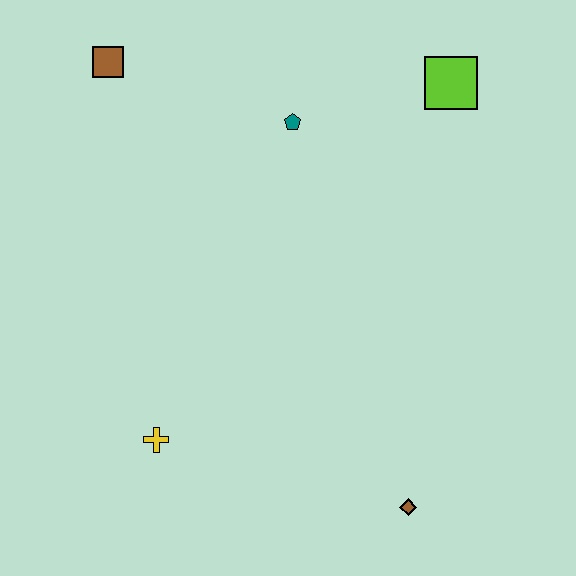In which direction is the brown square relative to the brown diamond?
The brown square is above the brown diamond.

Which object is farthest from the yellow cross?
The lime square is farthest from the yellow cross.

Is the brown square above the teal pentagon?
Yes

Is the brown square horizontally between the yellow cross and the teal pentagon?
No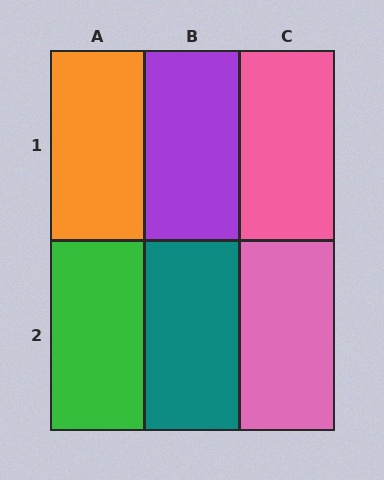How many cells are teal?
1 cell is teal.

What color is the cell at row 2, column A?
Green.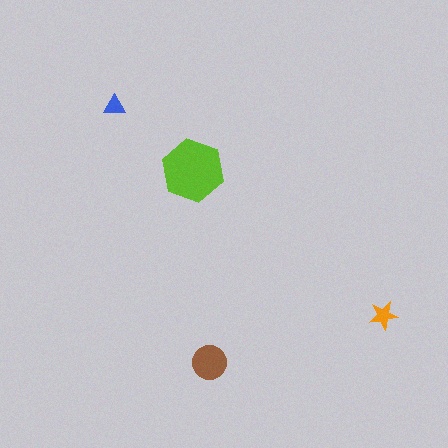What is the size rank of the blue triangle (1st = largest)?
4th.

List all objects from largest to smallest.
The lime hexagon, the brown circle, the orange star, the blue triangle.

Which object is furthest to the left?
The blue triangle is leftmost.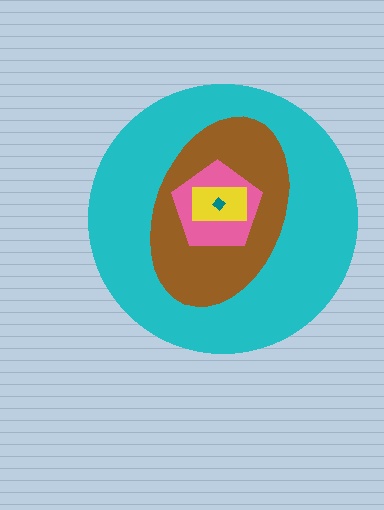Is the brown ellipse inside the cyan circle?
Yes.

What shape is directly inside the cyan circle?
The brown ellipse.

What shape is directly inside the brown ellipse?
The pink pentagon.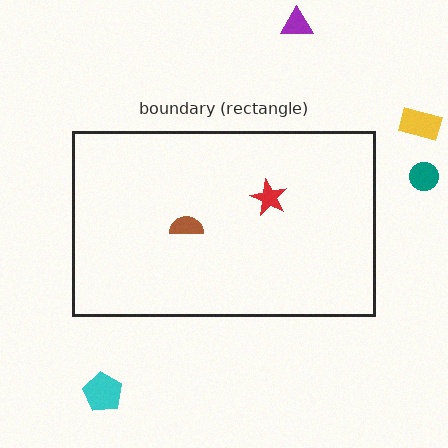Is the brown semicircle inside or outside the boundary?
Inside.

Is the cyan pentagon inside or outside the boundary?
Outside.